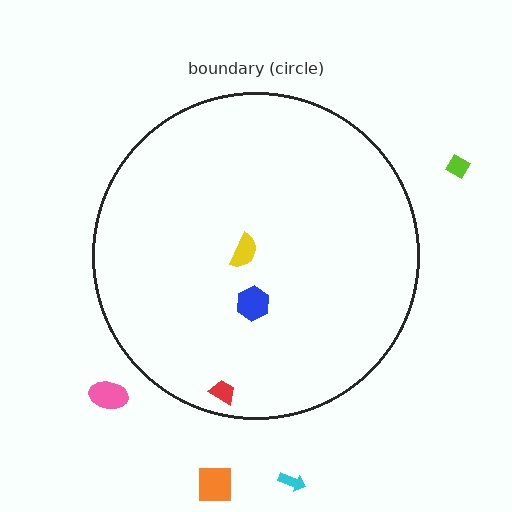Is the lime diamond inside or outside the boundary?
Outside.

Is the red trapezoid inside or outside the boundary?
Inside.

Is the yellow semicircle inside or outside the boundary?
Inside.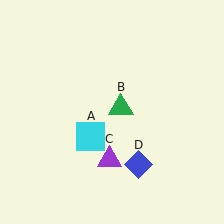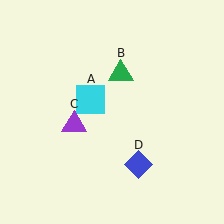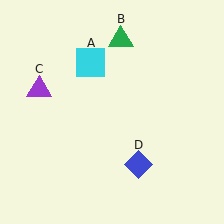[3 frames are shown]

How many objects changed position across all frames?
3 objects changed position: cyan square (object A), green triangle (object B), purple triangle (object C).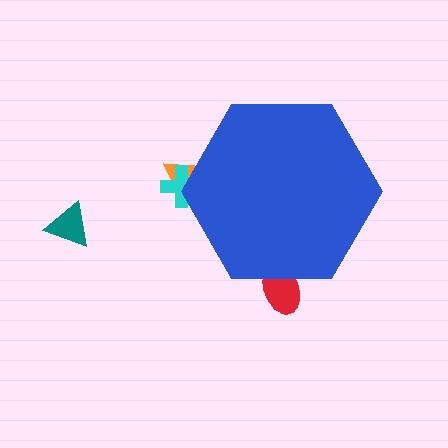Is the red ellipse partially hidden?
Yes, the red ellipse is partially hidden behind the blue hexagon.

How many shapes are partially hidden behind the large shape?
3 shapes are partially hidden.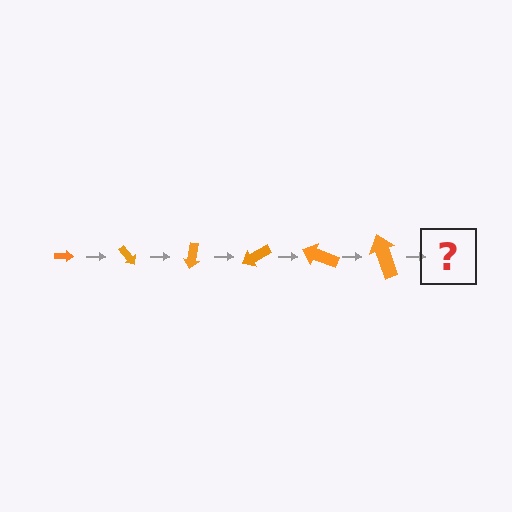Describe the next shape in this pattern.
It should be an arrow, larger than the previous one and rotated 300 degrees from the start.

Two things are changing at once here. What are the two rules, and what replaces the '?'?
The two rules are that the arrow grows larger each step and it rotates 50 degrees each step. The '?' should be an arrow, larger than the previous one and rotated 300 degrees from the start.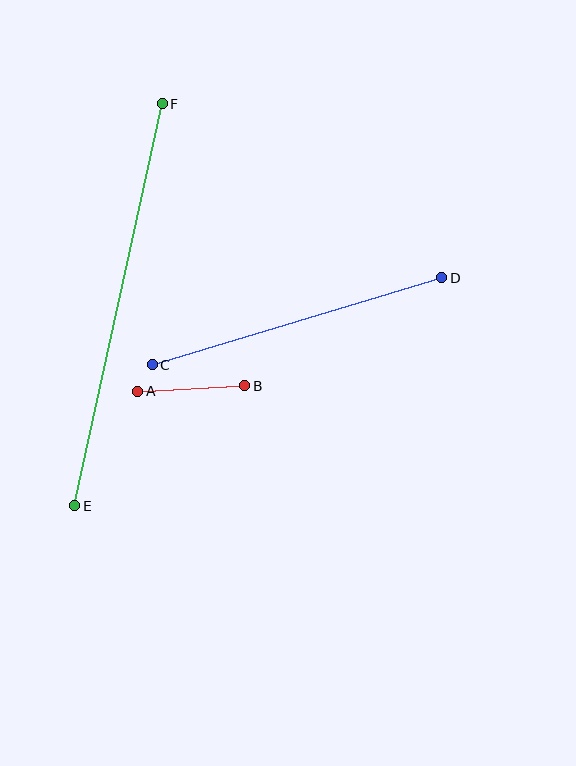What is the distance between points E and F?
The distance is approximately 412 pixels.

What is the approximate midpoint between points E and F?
The midpoint is at approximately (119, 305) pixels.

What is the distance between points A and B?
The distance is approximately 107 pixels.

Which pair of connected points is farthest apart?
Points E and F are farthest apart.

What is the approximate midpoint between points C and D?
The midpoint is at approximately (297, 321) pixels.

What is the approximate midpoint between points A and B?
The midpoint is at approximately (191, 389) pixels.